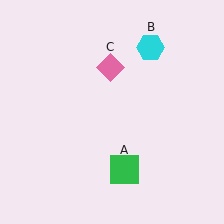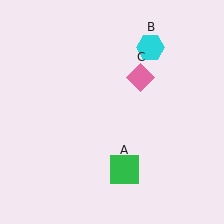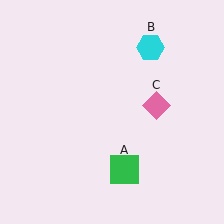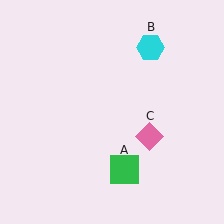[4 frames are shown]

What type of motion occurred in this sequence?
The pink diamond (object C) rotated clockwise around the center of the scene.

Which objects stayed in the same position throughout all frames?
Green square (object A) and cyan hexagon (object B) remained stationary.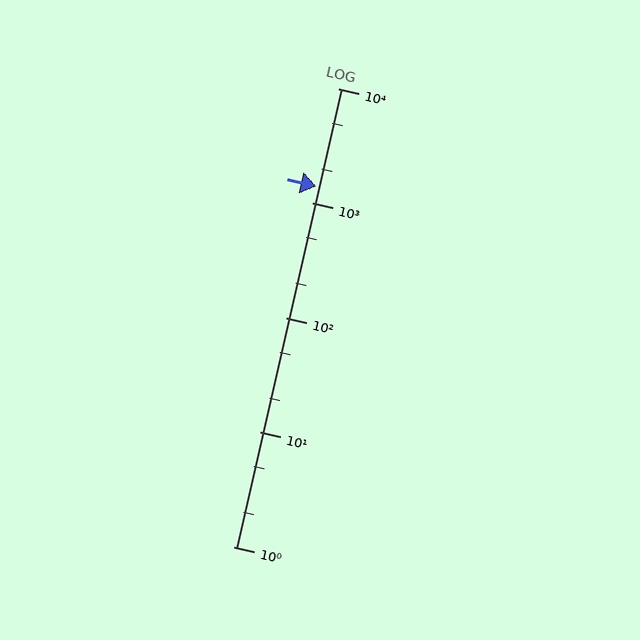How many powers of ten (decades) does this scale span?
The scale spans 4 decades, from 1 to 10000.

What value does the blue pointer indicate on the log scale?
The pointer indicates approximately 1400.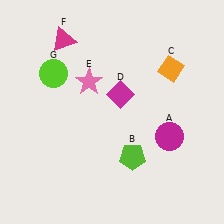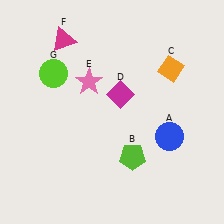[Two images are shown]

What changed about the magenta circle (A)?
In Image 1, A is magenta. In Image 2, it changed to blue.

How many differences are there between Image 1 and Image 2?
There is 1 difference between the two images.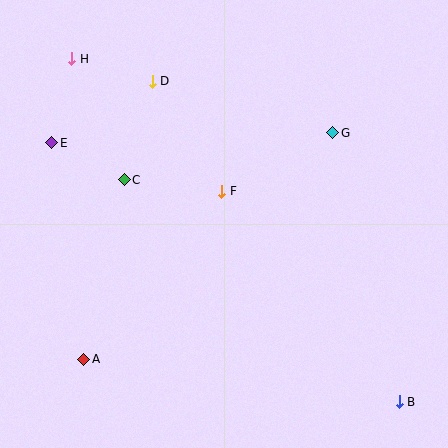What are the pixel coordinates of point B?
Point B is at (399, 402).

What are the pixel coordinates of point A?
Point A is at (84, 359).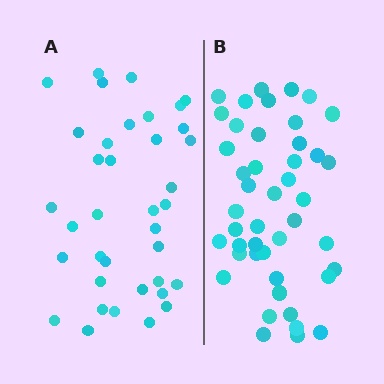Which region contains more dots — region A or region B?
Region B (the right region) has more dots.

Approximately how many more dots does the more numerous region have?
Region B has roughly 8 or so more dots than region A.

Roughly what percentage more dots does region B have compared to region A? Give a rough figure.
About 20% more.